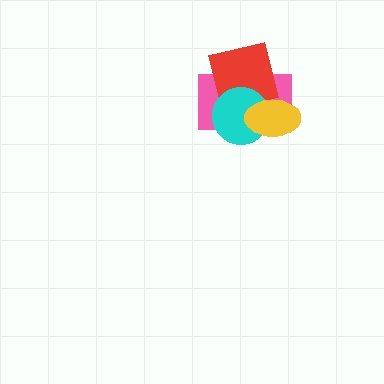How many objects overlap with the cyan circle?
3 objects overlap with the cyan circle.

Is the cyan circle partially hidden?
Yes, it is partially covered by another shape.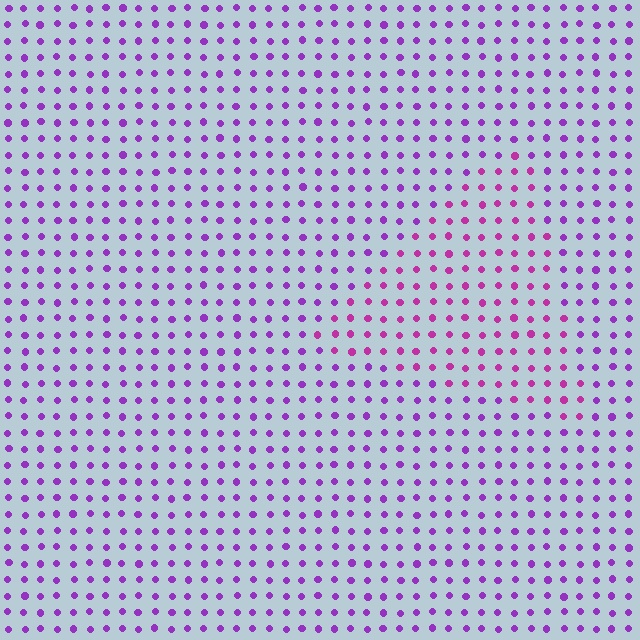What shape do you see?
I see a triangle.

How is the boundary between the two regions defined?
The boundary is defined purely by a slight shift in hue (about 30 degrees). Spacing, size, and orientation are identical on both sides.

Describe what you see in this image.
The image is filled with small purple elements in a uniform arrangement. A triangle-shaped region is visible where the elements are tinted to a slightly different hue, forming a subtle color boundary.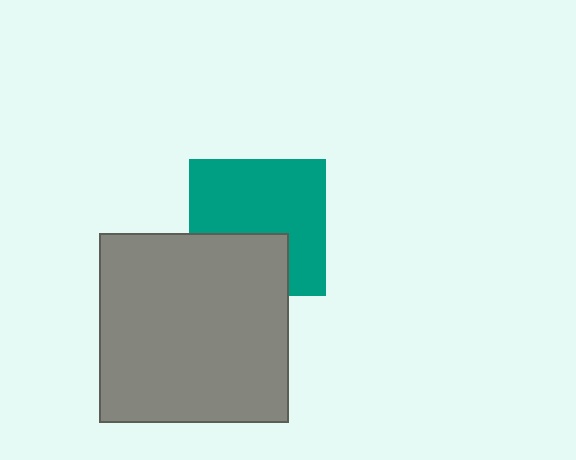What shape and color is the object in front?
The object in front is a gray square.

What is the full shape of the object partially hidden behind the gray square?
The partially hidden object is a teal square.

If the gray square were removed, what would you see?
You would see the complete teal square.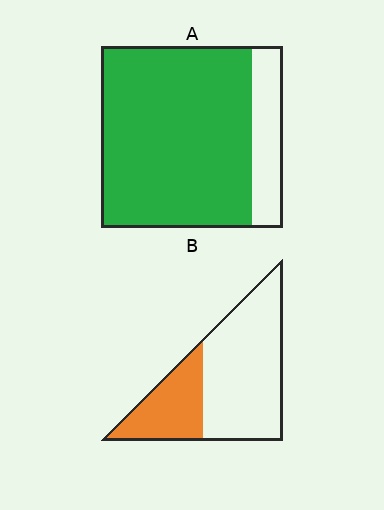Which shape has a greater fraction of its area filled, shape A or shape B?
Shape A.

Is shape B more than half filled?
No.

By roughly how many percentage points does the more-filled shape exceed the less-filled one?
By roughly 50 percentage points (A over B).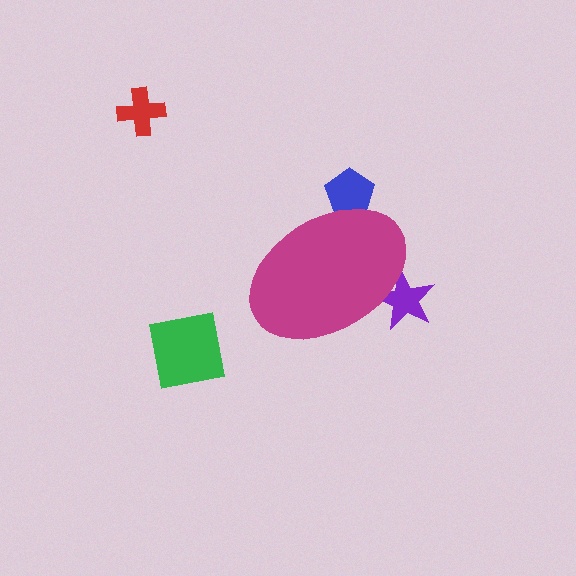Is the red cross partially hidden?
No, the red cross is fully visible.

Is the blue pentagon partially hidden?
Yes, the blue pentagon is partially hidden behind the magenta ellipse.